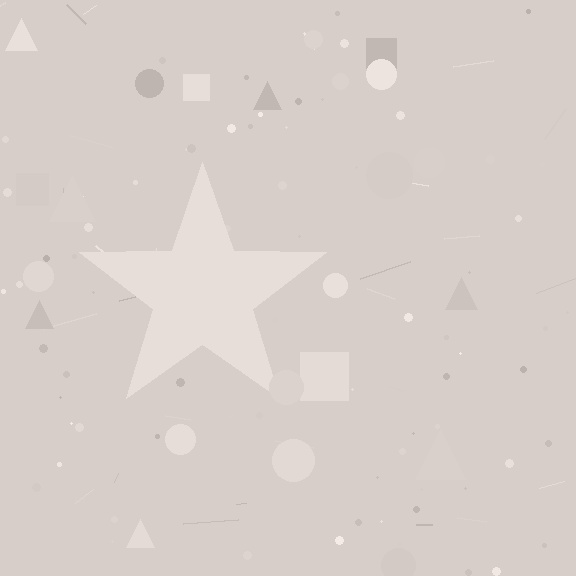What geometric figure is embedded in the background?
A star is embedded in the background.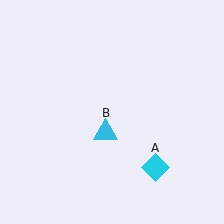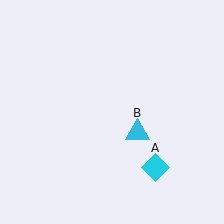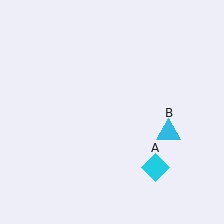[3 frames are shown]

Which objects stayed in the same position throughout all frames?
Cyan diamond (object A) remained stationary.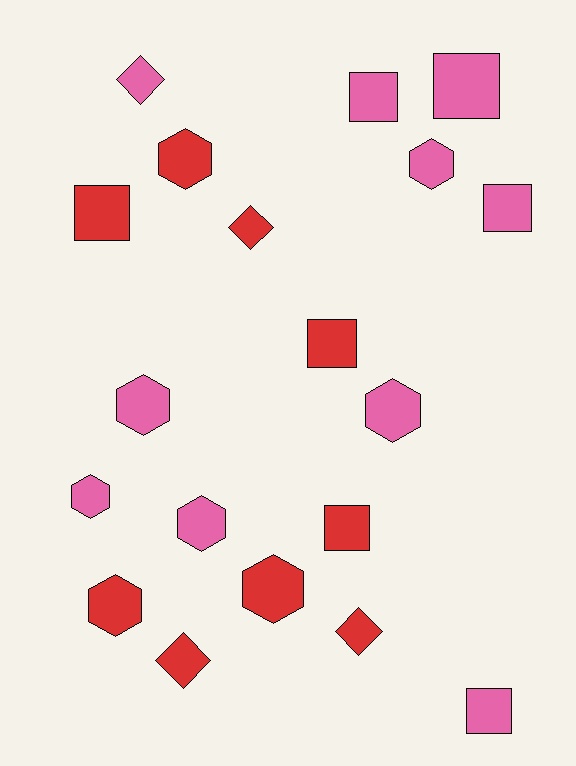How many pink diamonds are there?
There is 1 pink diamond.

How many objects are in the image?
There are 19 objects.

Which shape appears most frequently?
Hexagon, with 8 objects.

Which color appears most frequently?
Pink, with 10 objects.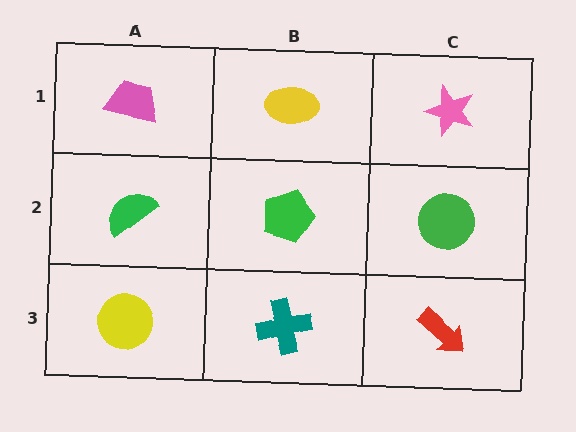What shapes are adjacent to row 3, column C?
A green circle (row 2, column C), a teal cross (row 3, column B).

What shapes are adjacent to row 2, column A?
A pink trapezoid (row 1, column A), a yellow circle (row 3, column A), a green pentagon (row 2, column B).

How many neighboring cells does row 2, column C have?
3.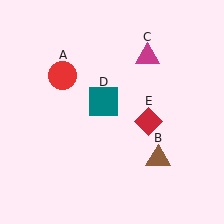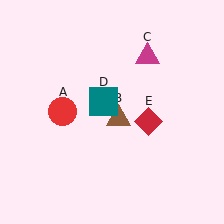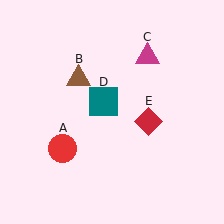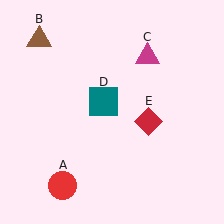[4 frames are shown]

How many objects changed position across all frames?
2 objects changed position: red circle (object A), brown triangle (object B).